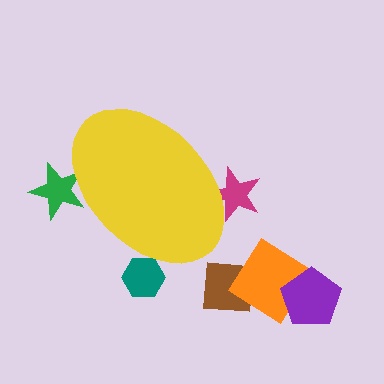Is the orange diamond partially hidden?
No, the orange diamond is fully visible.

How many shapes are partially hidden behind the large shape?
3 shapes are partially hidden.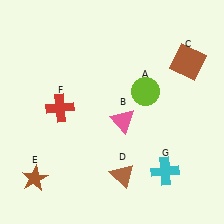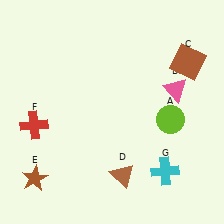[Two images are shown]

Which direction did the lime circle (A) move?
The lime circle (A) moved down.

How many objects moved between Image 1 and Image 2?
3 objects moved between the two images.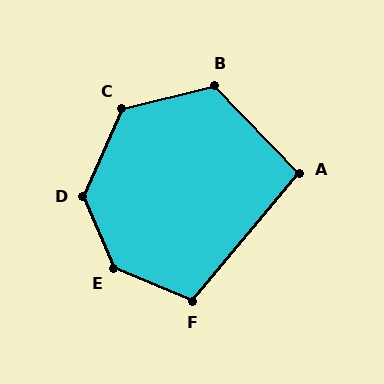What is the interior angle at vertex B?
Approximately 120 degrees (obtuse).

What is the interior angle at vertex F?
Approximately 107 degrees (obtuse).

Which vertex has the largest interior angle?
E, at approximately 136 degrees.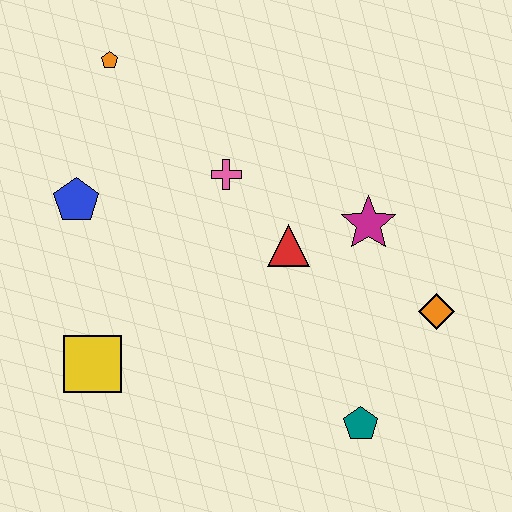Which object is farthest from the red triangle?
The orange pentagon is farthest from the red triangle.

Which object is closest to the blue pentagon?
The orange pentagon is closest to the blue pentagon.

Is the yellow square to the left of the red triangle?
Yes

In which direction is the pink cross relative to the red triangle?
The pink cross is above the red triangle.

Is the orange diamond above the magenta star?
No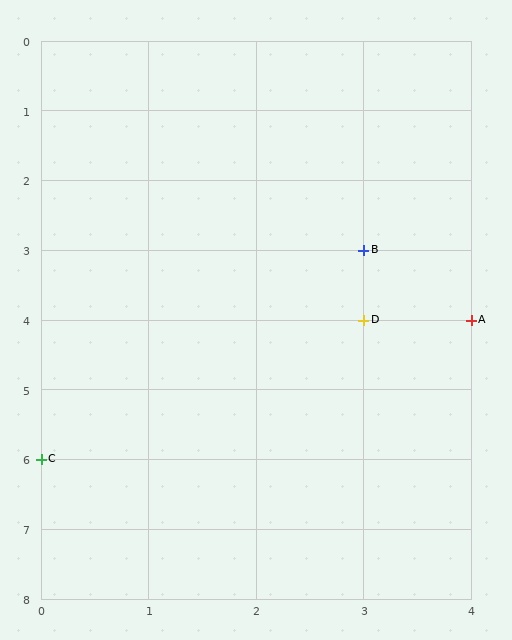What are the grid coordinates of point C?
Point C is at grid coordinates (0, 6).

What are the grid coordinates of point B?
Point B is at grid coordinates (3, 3).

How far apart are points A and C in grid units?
Points A and C are 4 columns and 2 rows apart (about 4.5 grid units diagonally).